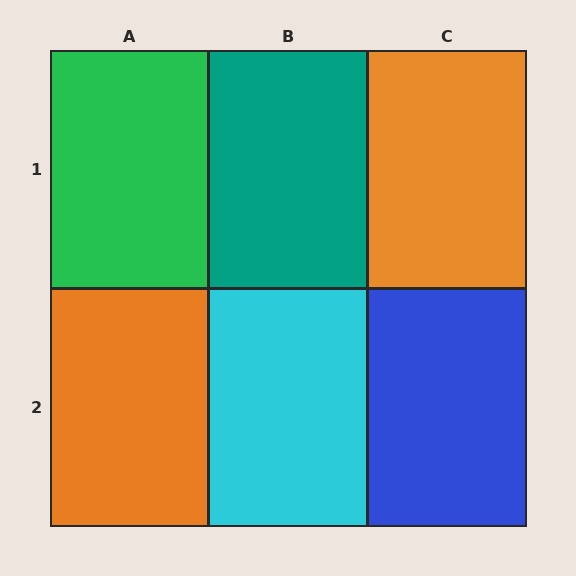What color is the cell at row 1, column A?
Green.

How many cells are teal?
1 cell is teal.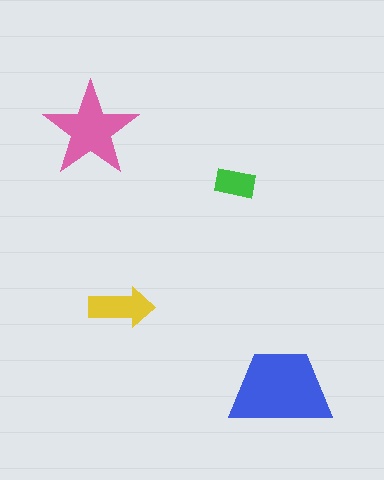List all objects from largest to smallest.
The blue trapezoid, the pink star, the yellow arrow, the green rectangle.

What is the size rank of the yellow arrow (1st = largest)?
3rd.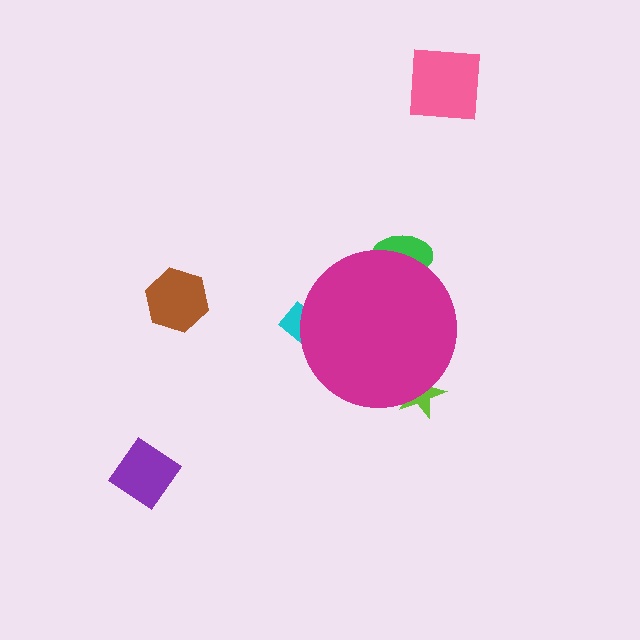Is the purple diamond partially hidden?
No, the purple diamond is fully visible.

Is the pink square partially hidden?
No, the pink square is fully visible.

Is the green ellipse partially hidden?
Yes, the green ellipse is partially hidden behind the magenta circle.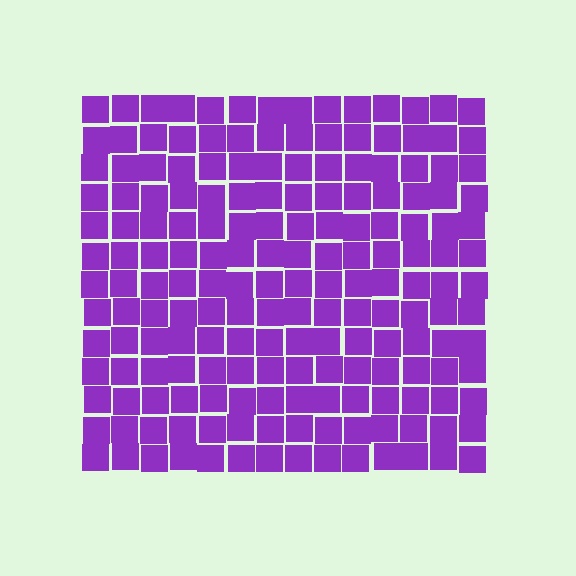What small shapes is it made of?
It is made of small squares.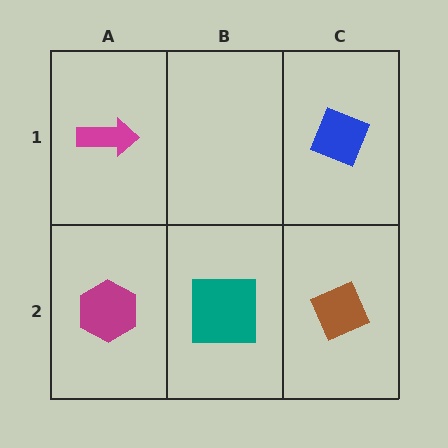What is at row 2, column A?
A magenta hexagon.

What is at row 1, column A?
A magenta arrow.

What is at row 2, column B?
A teal square.